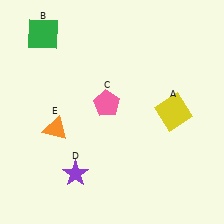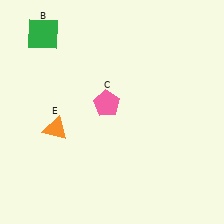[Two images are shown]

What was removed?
The yellow square (A), the purple star (D) were removed in Image 2.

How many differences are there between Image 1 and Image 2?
There are 2 differences between the two images.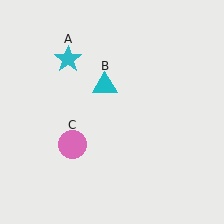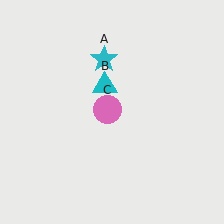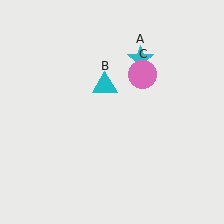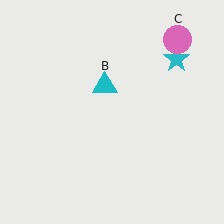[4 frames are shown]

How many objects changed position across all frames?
2 objects changed position: cyan star (object A), pink circle (object C).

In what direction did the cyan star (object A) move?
The cyan star (object A) moved right.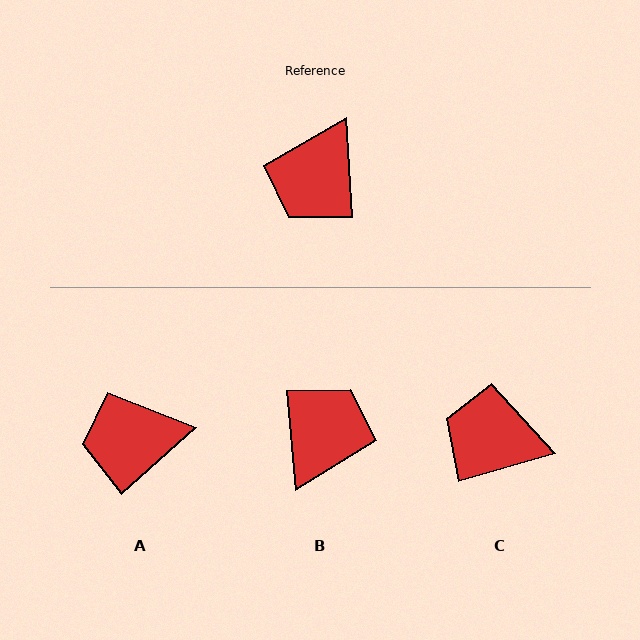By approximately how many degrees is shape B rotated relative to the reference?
Approximately 179 degrees clockwise.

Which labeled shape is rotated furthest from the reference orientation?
B, about 179 degrees away.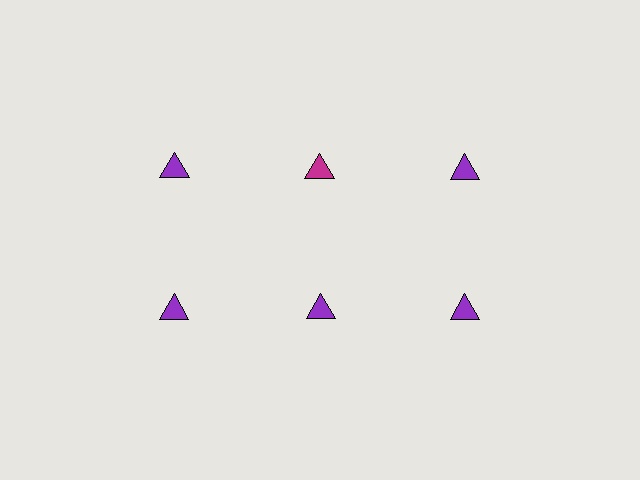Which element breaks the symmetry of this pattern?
The magenta triangle in the top row, second from left column breaks the symmetry. All other shapes are purple triangles.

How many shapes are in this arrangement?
There are 6 shapes arranged in a grid pattern.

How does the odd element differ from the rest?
It has a different color: magenta instead of purple.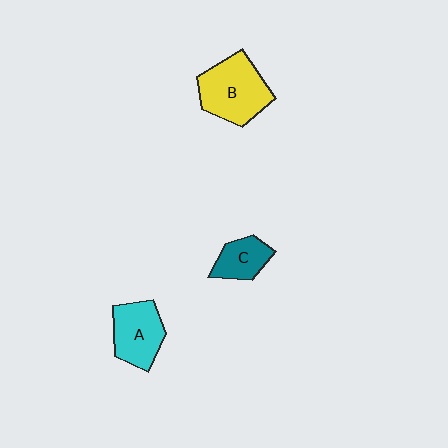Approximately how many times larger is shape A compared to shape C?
Approximately 1.5 times.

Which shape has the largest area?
Shape B (yellow).